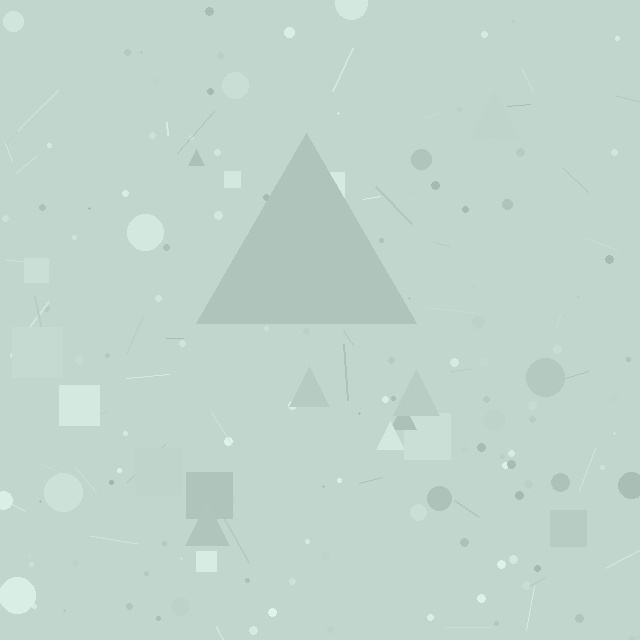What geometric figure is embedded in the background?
A triangle is embedded in the background.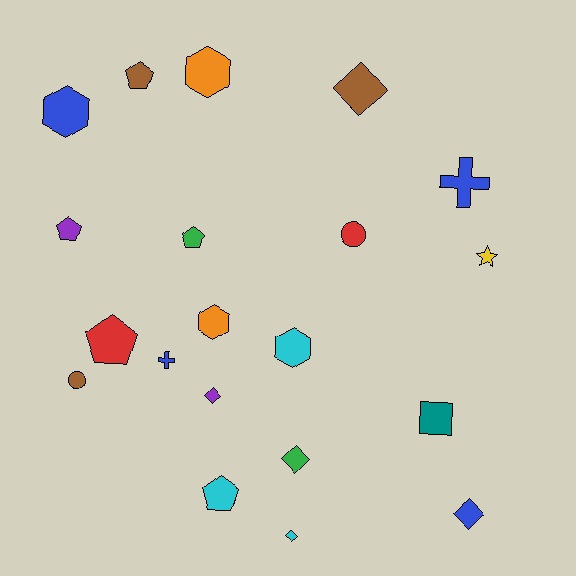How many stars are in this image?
There is 1 star.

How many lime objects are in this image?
There are no lime objects.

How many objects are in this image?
There are 20 objects.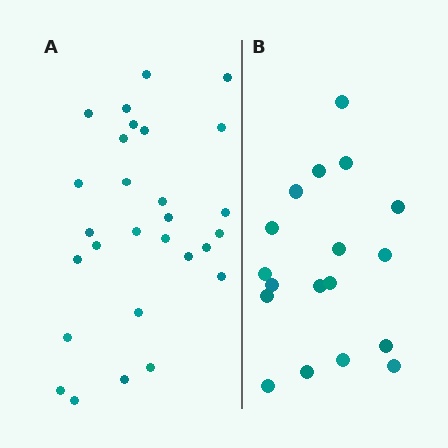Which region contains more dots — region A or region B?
Region A (the left region) has more dots.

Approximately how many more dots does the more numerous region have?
Region A has roughly 10 or so more dots than region B.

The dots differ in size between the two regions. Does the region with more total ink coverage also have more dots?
No. Region B has more total ink coverage because its dots are larger, but region A actually contains more individual dots. Total area can be misleading — the number of items is what matters here.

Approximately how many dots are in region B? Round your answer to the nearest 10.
About 20 dots. (The exact count is 18, which rounds to 20.)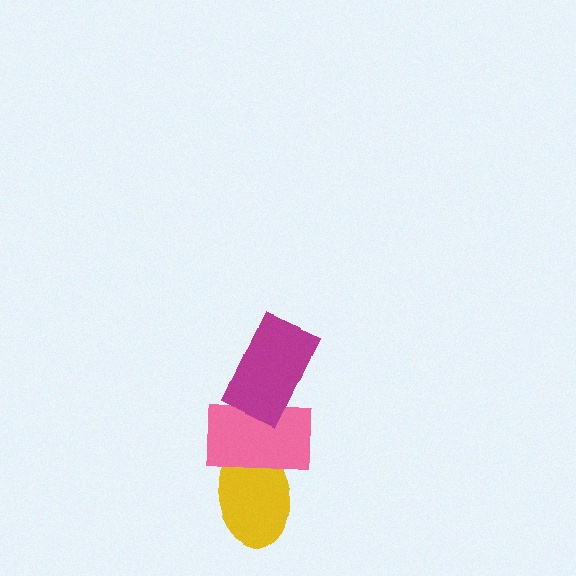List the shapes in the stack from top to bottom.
From top to bottom: the magenta rectangle, the pink rectangle, the yellow ellipse.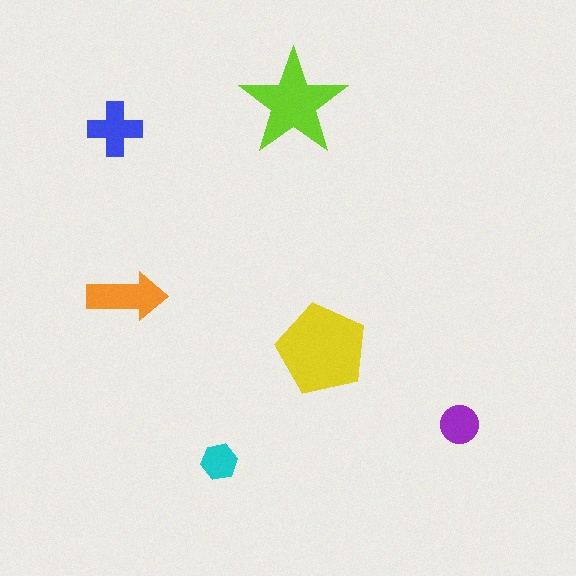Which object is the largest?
The yellow pentagon.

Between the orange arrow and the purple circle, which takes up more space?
The orange arrow.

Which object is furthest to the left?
The blue cross is leftmost.